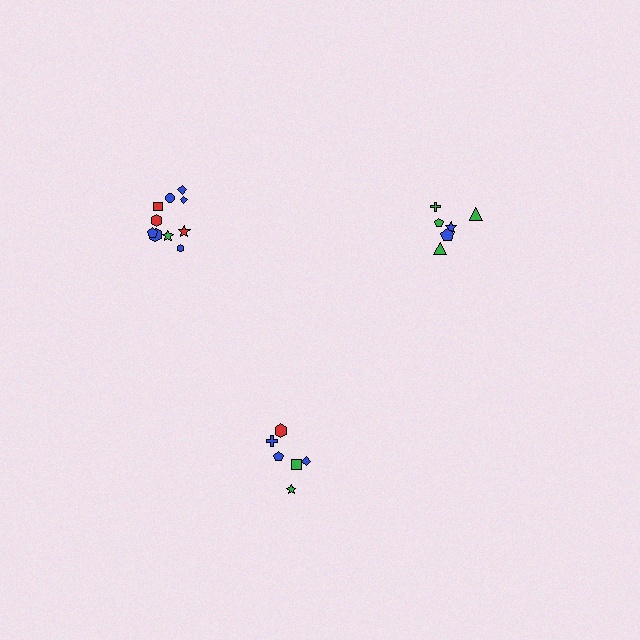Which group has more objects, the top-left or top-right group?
The top-left group.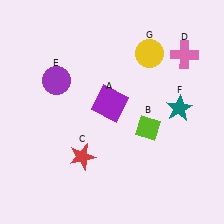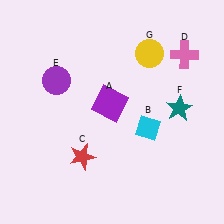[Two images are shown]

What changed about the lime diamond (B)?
In Image 1, B is lime. In Image 2, it changed to cyan.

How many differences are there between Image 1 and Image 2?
There is 1 difference between the two images.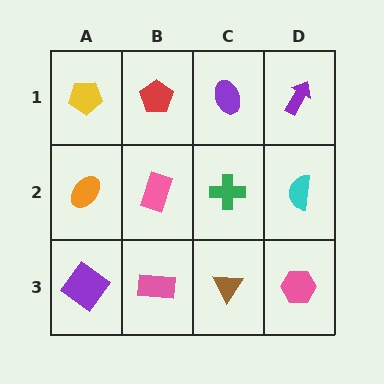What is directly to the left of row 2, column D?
A green cross.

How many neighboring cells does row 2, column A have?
3.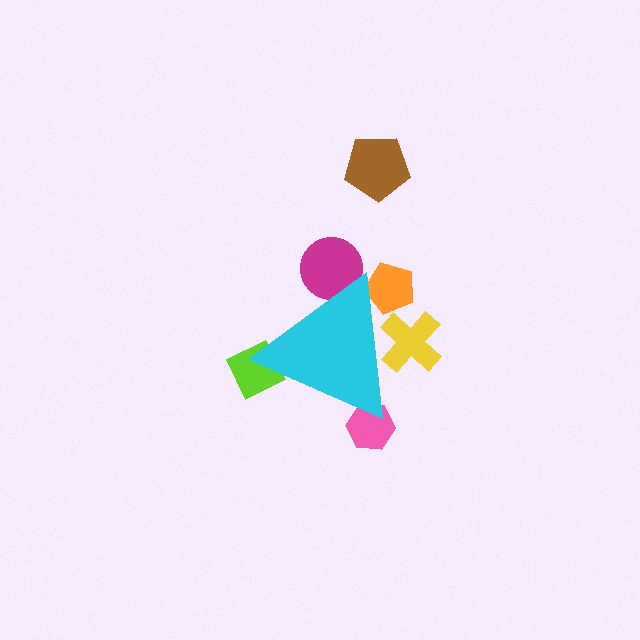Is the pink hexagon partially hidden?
Yes, the pink hexagon is partially hidden behind the cyan triangle.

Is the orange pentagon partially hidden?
Yes, the orange pentagon is partially hidden behind the cyan triangle.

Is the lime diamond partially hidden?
Yes, the lime diamond is partially hidden behind the cyan triangle.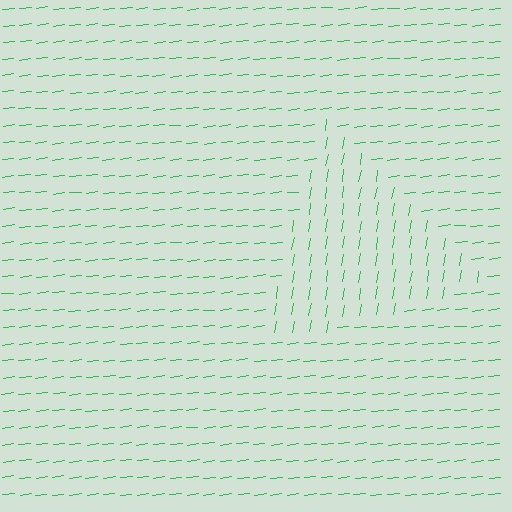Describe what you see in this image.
The image is filled with small green line segments. A triangle region in the image has lines oriented differently from the surrounding lines, creating a visible texture boundary.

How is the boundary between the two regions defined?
The boundary is defined purely by a change in line orientation (approximately 73 degrees difference). All lines are the same color and thickness.